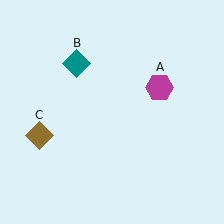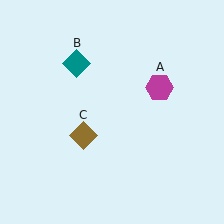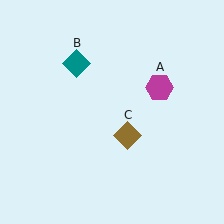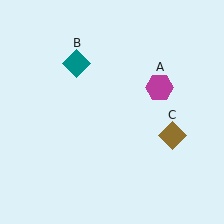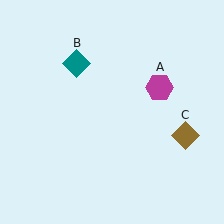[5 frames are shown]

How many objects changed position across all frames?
1 object changed position: brown diamond (object C).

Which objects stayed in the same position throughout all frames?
Magenta hexagon (object A) and teal diamond (object B) remained stationary.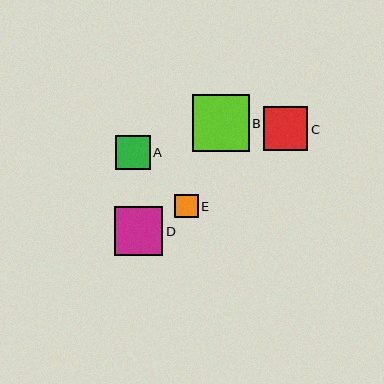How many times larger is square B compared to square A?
Square B is approximately 1.6 times the size of square A.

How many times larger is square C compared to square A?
Square C is approximately 1.3 times the size of square A.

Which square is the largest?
Square B is the largest with a size of approximately 57 pixels.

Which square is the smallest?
Square E is the smallest with a size of approximately 23 pixels.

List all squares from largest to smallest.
From largest to smallest: B, D, C, A, E.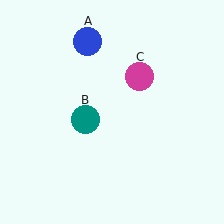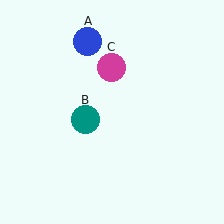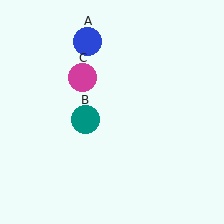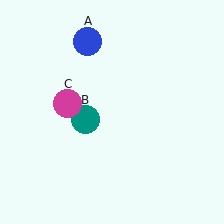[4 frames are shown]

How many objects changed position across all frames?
1 object changed position: magenta circle (object C).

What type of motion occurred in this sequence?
The magenta circle (object C) rotated counterclockwise around the center of the scene.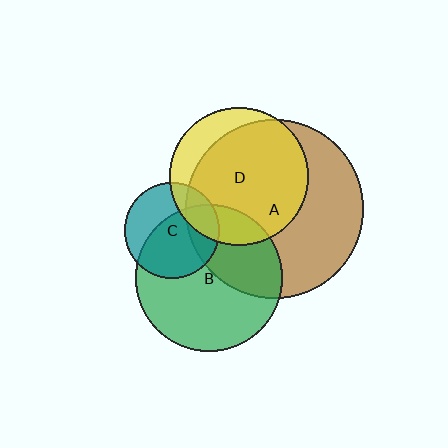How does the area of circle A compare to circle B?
Approximately 1.5 times.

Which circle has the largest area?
Circle A (brown).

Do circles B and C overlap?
Yes.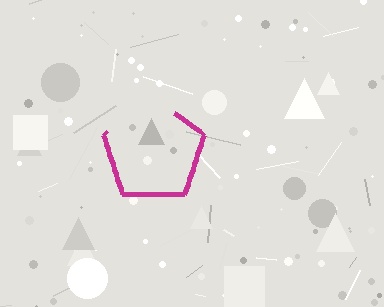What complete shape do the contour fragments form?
The contour fragments form a pentagon.